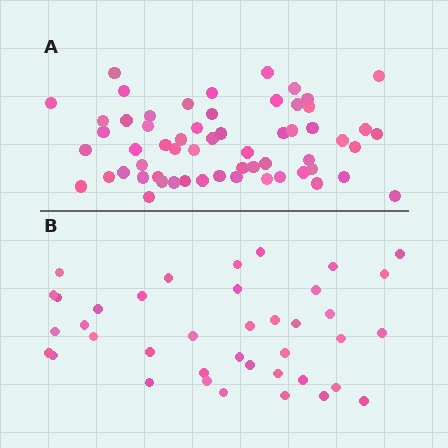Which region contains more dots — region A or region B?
Region A (the top region) has more dots.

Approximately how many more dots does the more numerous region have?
Region A has approximately 20 more dots than region B.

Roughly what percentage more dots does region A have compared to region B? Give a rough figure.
About 50% more.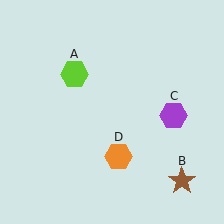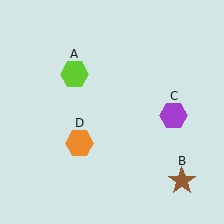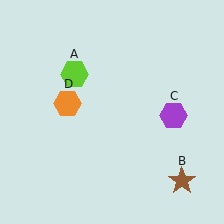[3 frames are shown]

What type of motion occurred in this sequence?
The orange hexagon (object D) rotated clockwise around the center of the scene.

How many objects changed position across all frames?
1 object changed position: orange hexagon (object D).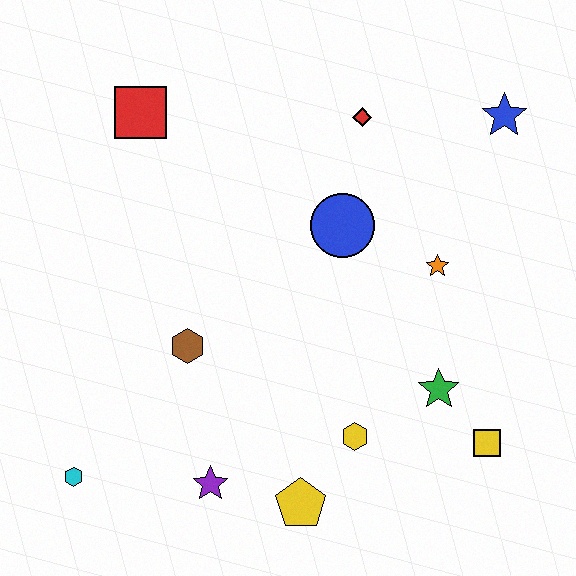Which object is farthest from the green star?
The red square is farthest from the green star.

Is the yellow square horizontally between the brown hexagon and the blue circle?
No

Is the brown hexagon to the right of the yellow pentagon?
No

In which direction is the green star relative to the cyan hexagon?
The green star is to the right of the cyan hexagon.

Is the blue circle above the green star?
Yes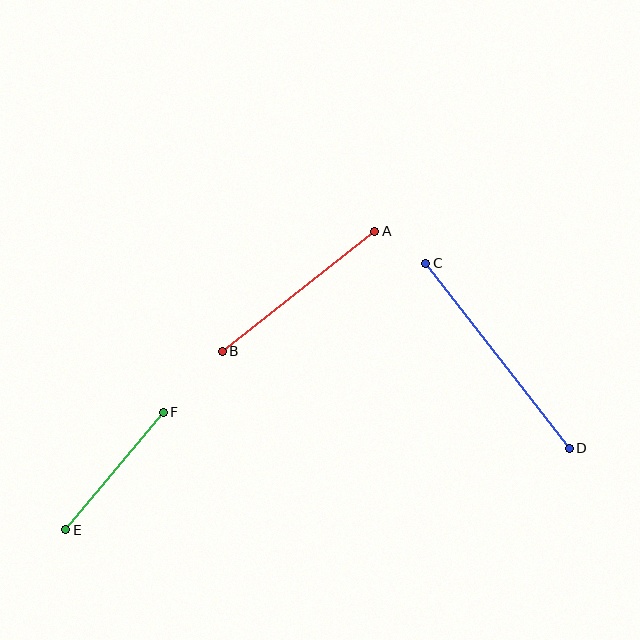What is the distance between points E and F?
The distance is approximately 153 pixels.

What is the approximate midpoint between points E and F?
The midpoint is at approximately (114, 471) pixels.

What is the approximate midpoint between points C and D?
The midpoint is at approximately (497, 356) pixels.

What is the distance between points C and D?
The distance is approximately 234 pixels.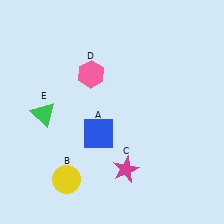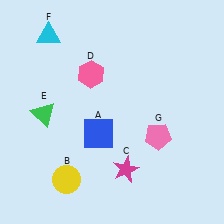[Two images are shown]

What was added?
A cyan triangle (F), a pink pentagon (G) were added in Image 2.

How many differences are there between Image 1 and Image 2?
There are 2 differences between the two images.